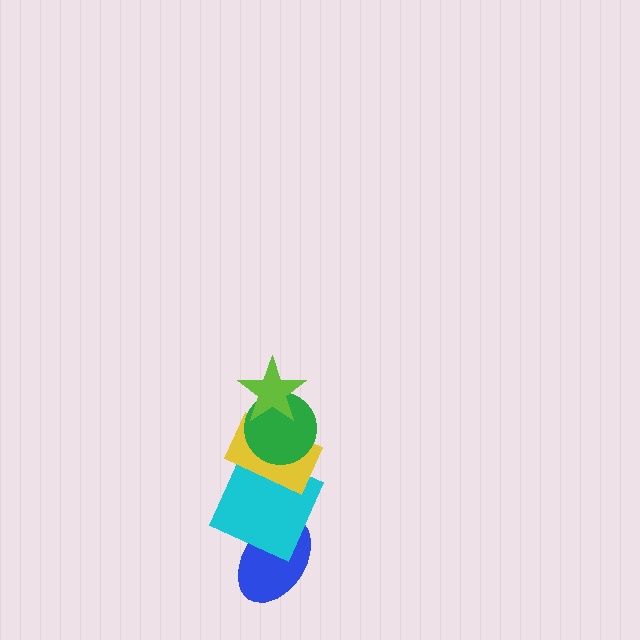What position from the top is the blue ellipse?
The blue ellipse is 5th from the top.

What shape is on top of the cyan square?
The yellow rectangle is on top of the cyan square.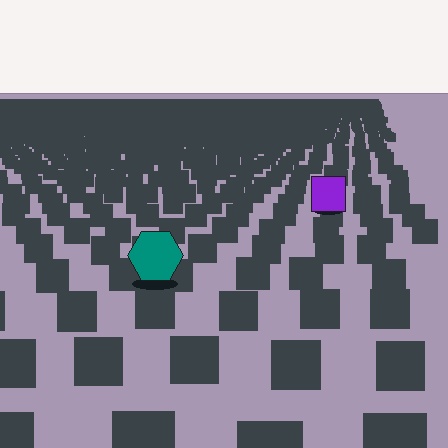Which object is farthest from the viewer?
The purple square is farthest from the viewer. It appears smaller and the ground texture around it is denser.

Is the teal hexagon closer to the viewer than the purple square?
Yes. The teal hexagon is closer — you can tell from the texture gradient: the ground texture is coarser near it.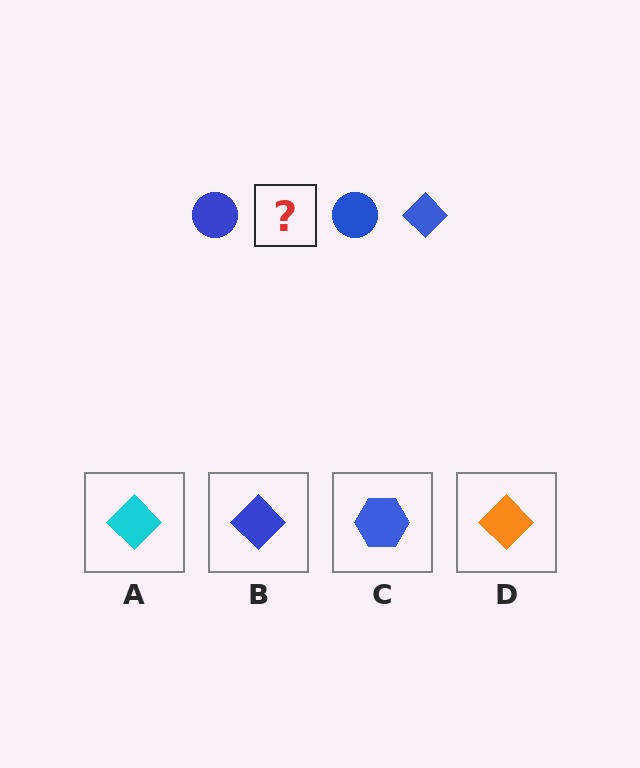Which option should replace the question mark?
Option B.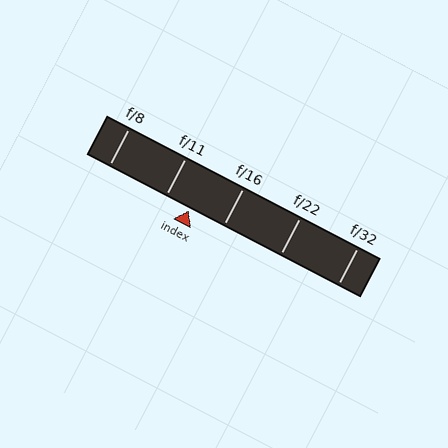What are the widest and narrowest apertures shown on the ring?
The widest aperture shown is f/8 and the narrowest is f/32.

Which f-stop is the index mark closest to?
The index mark is closest to f/11.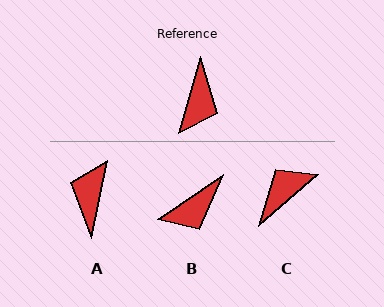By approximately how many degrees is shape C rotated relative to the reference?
Approximately 147 degrees counter-clockwise.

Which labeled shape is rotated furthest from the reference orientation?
A, about 176 degrees away.